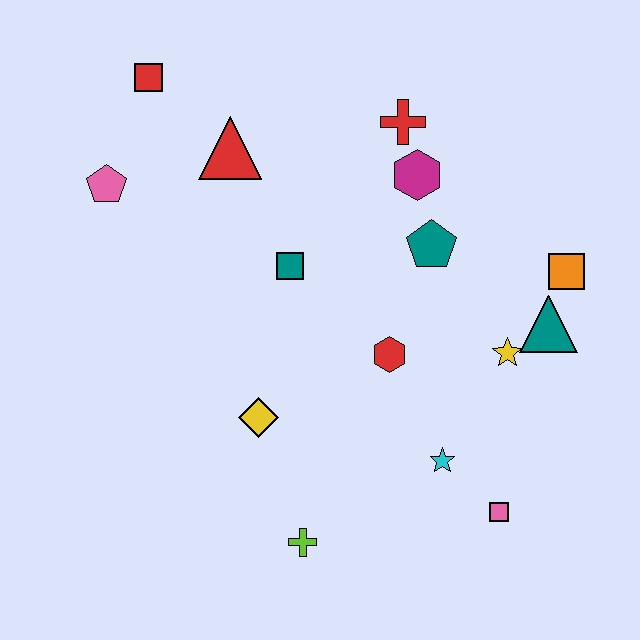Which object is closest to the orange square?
The teal triangle is closest to the orange square.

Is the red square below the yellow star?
No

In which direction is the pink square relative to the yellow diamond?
The pink square is to the right of the yellow diamond.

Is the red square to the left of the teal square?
Yes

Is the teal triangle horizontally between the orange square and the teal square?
Yes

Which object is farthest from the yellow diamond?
The red square is farthest from the yellow diamond.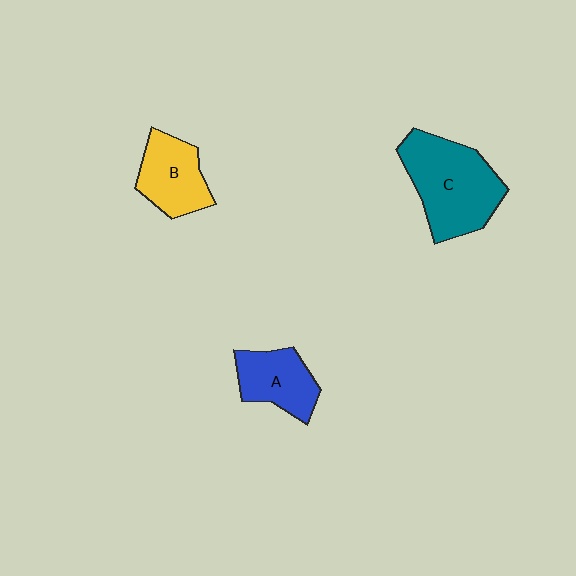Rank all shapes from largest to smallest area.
From largest to smallest: C (teal), B (yellow), A (blue).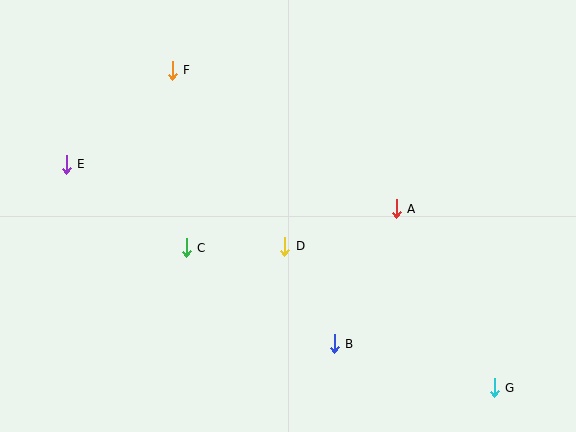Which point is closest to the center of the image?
Point D at (285, 246) is closest to the center.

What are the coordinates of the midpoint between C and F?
The midpoint between C and F is at (179, 159).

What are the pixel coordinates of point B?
Point B is at (334, 344).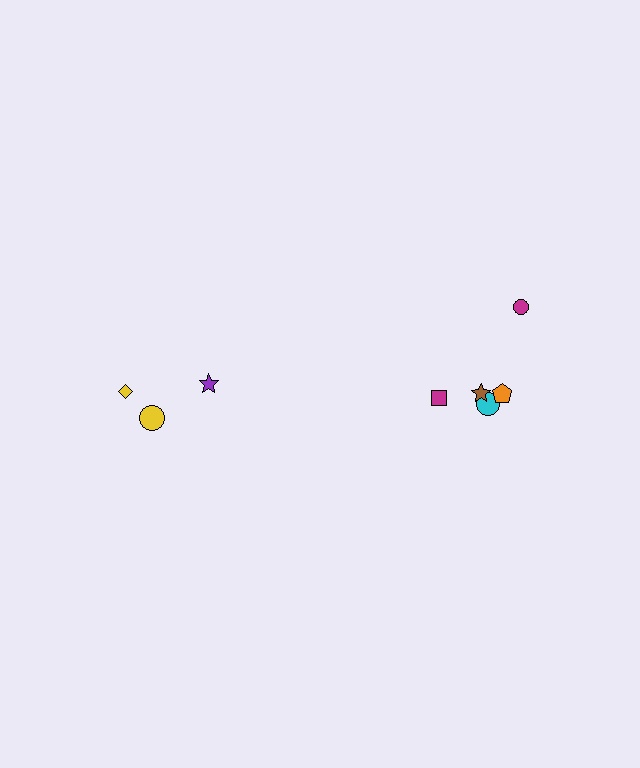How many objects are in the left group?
There are 3 objects.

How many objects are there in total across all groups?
There are 8 objects.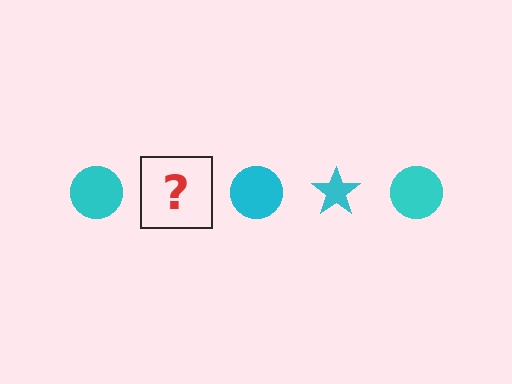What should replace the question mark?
The question mark should be replaced with a cyan star.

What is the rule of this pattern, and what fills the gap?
The rule is that the pattern cycles through circle, star shapes in cyan. The gap should be filled with a cyan star.